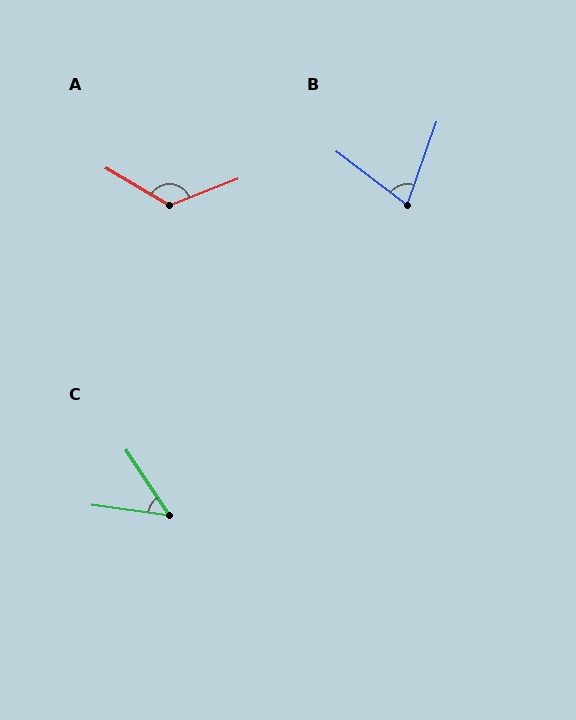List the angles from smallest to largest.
C (48°), B (72°), A (128°).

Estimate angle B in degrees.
Approximately 72 degrees.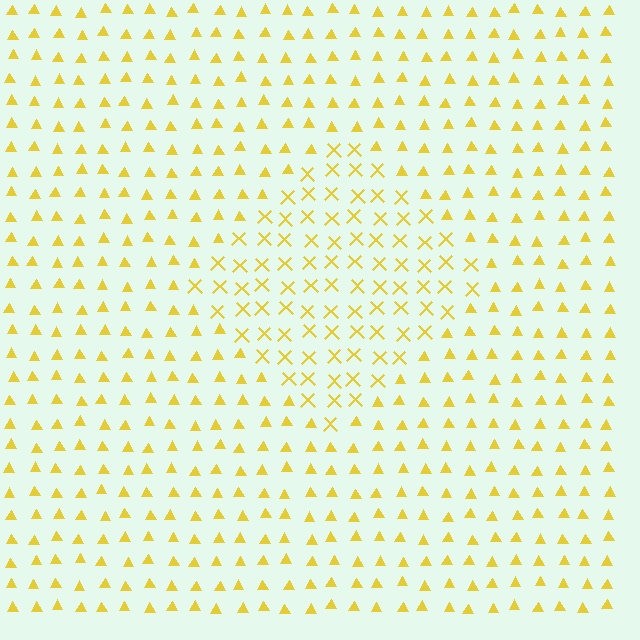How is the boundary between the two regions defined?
The boundary is defined by a change in element shape: X marks inside vs. triangles outside. All elements share the same color and spacing.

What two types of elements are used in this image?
The image uses X marks inside the diamond region and triangles outside it.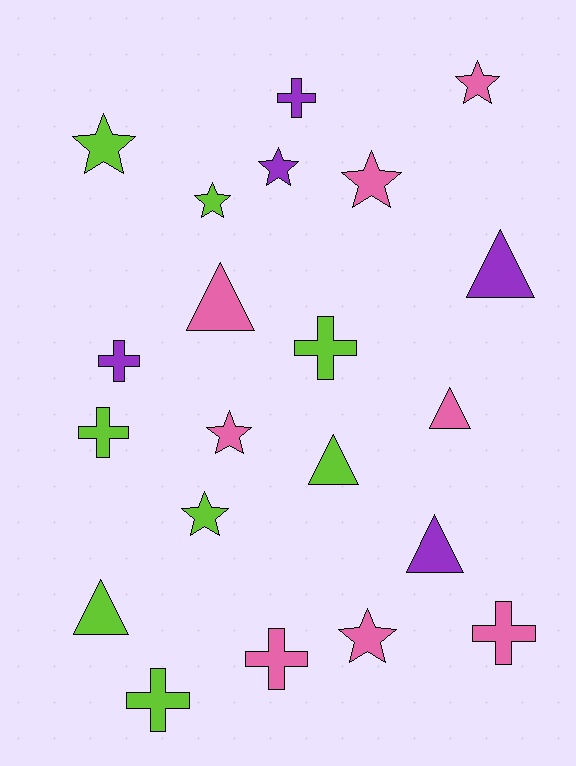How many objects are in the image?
There are 21 objects.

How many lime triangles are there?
There are 2 lime triangles.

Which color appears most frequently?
Pink, with 8 objects.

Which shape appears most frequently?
Star, with 8 objects.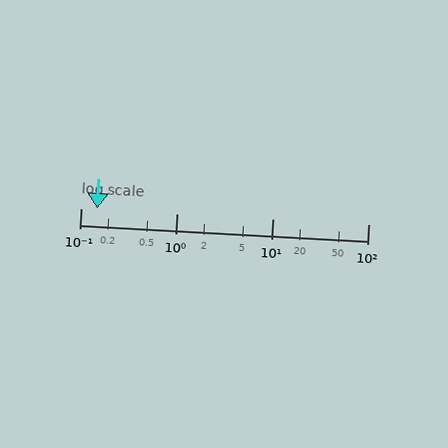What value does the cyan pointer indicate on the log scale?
The pointer indicates approximately 0.15.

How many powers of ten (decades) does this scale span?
The scale spans 3 decades, from 0.1 to 100.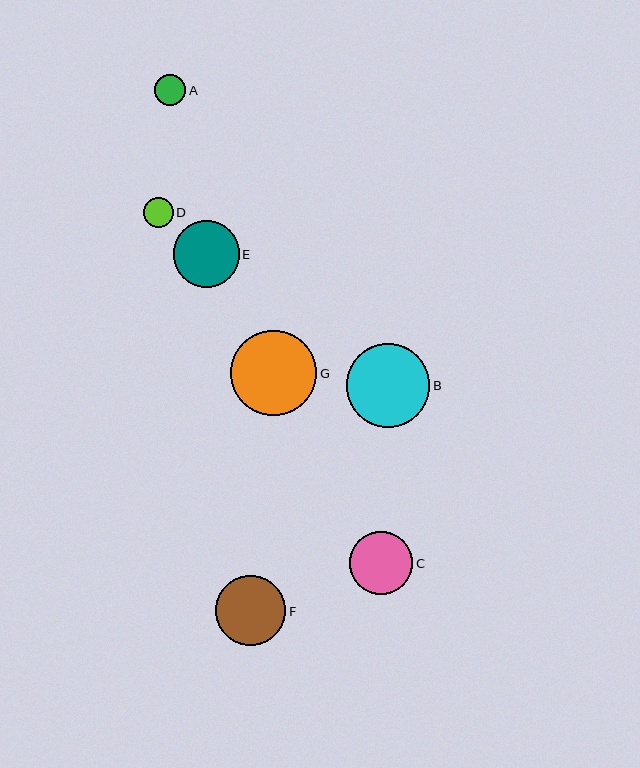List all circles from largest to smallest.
From largest to smallest: G, B, F, E, C, A, D.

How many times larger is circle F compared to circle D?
Circle F is approximately 2.4 times the size of circle D.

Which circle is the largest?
Circle G is the largest with a size of approximately 86 pixels.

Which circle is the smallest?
Circle D is the smallest with a size of approximately 30 pixels.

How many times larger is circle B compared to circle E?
Circle B is approximately 1.3 times the size of circle E.